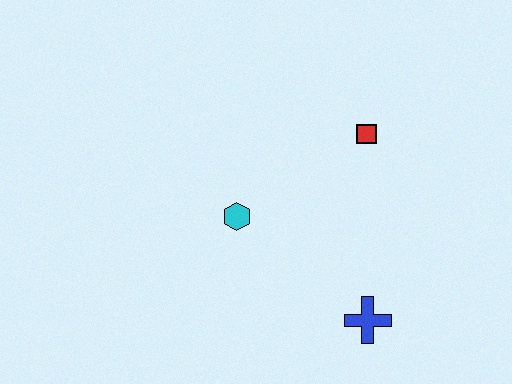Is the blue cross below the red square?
Yes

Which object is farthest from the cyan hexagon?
The blue cross is farthest from the cyan hexagon.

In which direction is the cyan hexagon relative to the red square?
The cyan hexagon is to the left of the red square.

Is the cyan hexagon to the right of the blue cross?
No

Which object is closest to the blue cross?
The cyan hexagon is closest to the blue cross.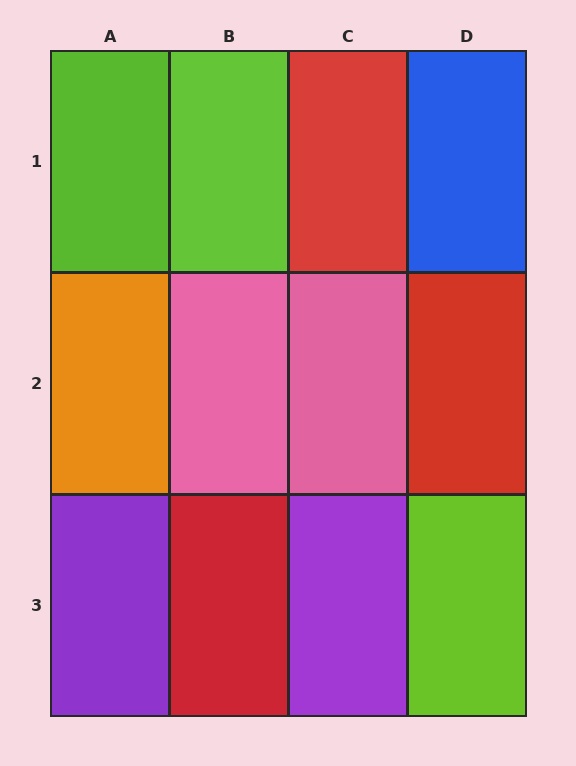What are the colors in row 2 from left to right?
Orange, pink, pink, red.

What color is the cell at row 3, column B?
Red.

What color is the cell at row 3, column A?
Purple.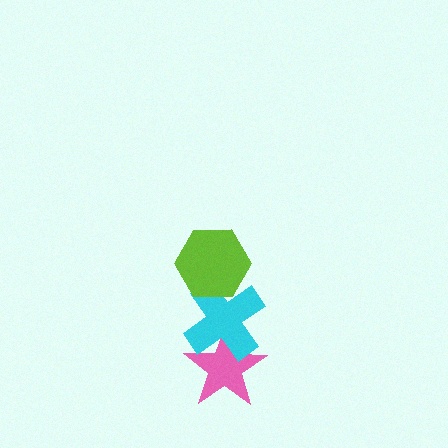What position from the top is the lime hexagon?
The lime hexagon is 1st from the top.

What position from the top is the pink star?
The pink star is 3rd from the top.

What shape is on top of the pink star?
The cyan cross is on top of the pink star.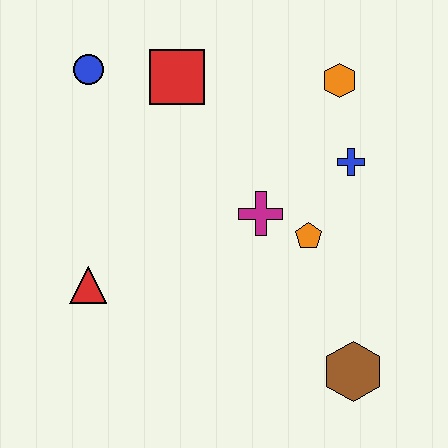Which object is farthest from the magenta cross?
The blue circle is farthest from the magenta cross.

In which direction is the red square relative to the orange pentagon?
The red square is above the orange pentagon.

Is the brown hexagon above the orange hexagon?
No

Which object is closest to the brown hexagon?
The orange pentagon is closest to the brown hexagon.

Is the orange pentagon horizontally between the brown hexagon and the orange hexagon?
No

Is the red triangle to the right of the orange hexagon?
No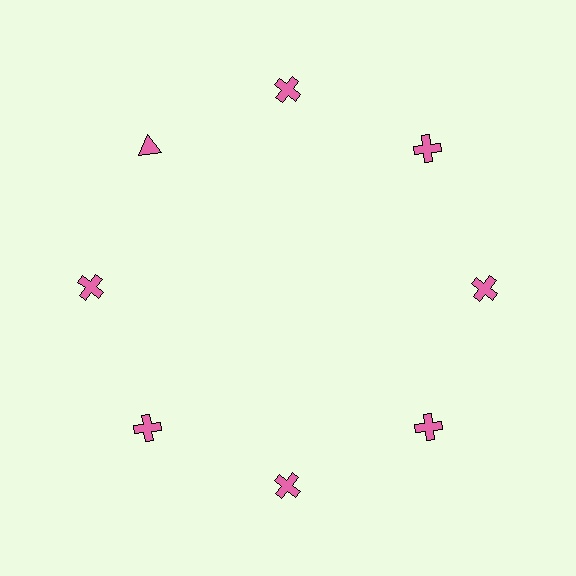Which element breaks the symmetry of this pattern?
The pink triangle at roughly the 10 o'clock position breaks the symmetry. All other shapes are pink crosses.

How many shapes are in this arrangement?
There are 8 shapes arranged in a ring pattern.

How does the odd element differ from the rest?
It has a different shape: triangle instead of cross.